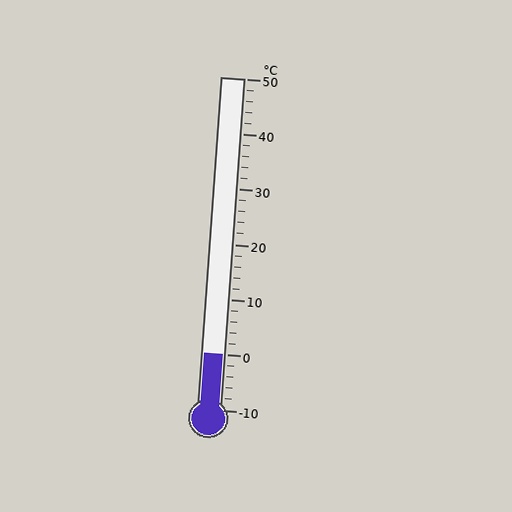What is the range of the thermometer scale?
The thermometer scale ranges from -10°C to 50°C.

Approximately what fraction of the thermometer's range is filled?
The thermometer is filled to approximately 15% of its range.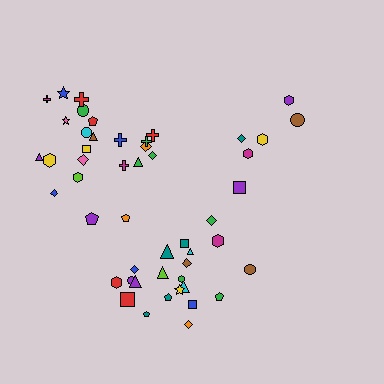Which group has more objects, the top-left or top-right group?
The top-left group.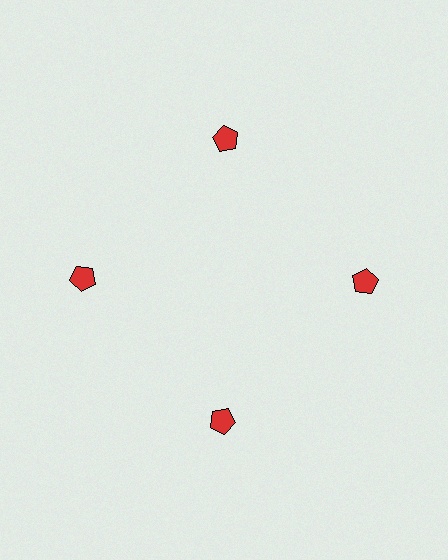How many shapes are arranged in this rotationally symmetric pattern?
There are 4 shapes, arranged in 4 groups of 1.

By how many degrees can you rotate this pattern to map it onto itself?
The pattern maps onto itself every 90 degrees of rotation.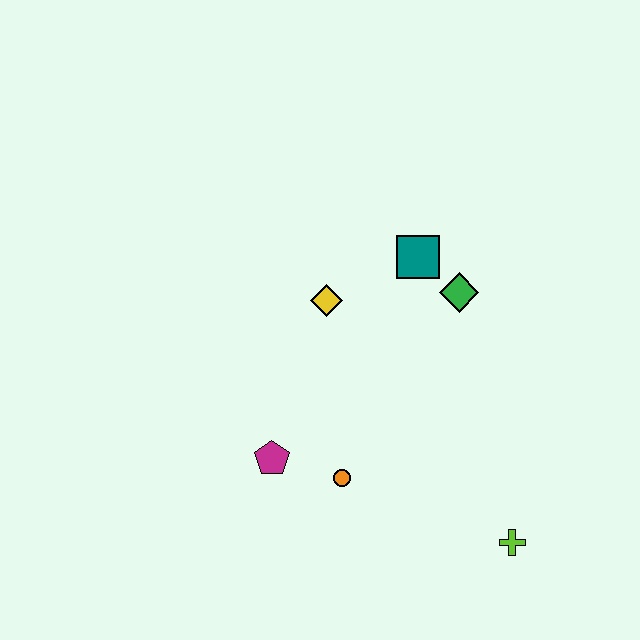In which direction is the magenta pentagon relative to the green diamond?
The magenta pentagon is to the left of the green diamond.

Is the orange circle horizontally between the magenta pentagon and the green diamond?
Yes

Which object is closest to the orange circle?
The magenta pentagon is closest to the orange circle.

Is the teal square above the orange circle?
Yes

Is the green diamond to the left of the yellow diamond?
No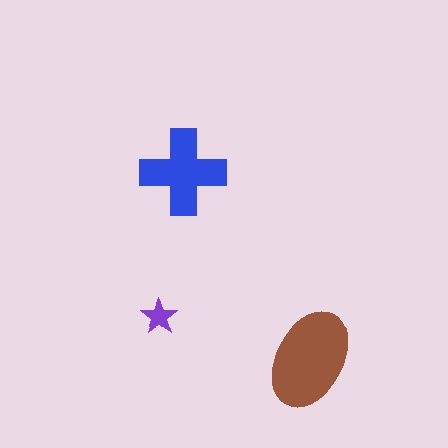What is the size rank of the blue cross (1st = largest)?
2nd.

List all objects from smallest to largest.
The purple star, the blue cross, the brown ellipse.